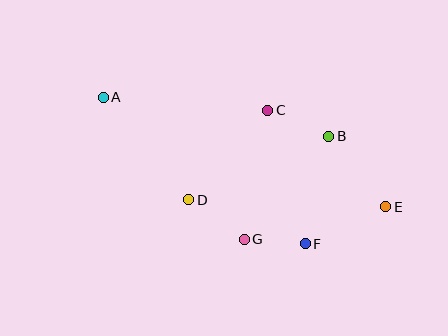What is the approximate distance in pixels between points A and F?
The distance between A and F is approximately 250 pixels.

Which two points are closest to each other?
Points F and G are closest to each other.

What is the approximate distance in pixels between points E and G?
The distance between E and G is approximately 145 pixels.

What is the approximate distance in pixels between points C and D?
The distance between C and D is approximately 120 pixels.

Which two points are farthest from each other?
Points A and E are farthest from each other.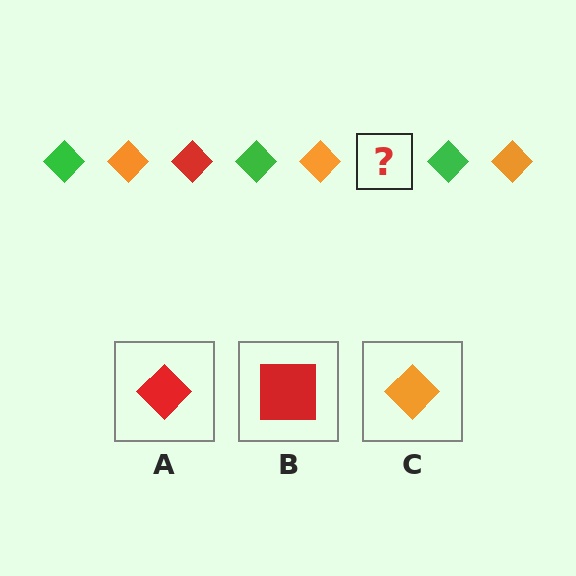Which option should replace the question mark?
Option A.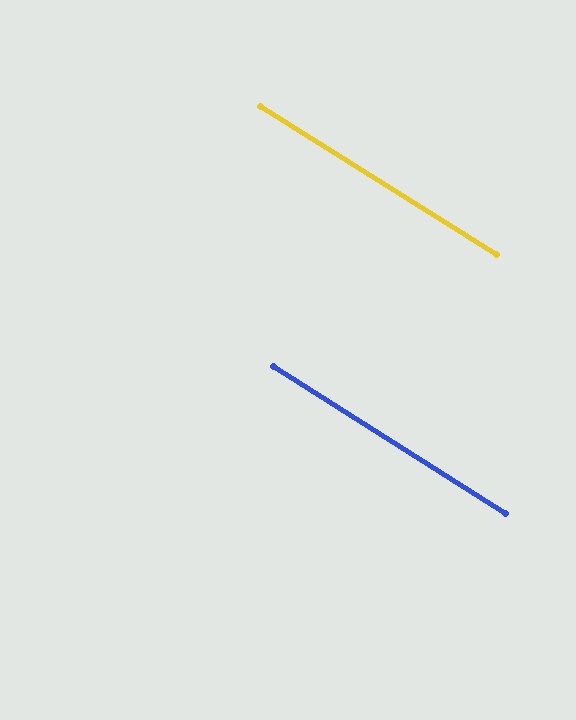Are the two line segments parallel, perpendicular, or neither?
Parallel — their directions differ by only 0.5°.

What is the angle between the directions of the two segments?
Approximately 0 degrees.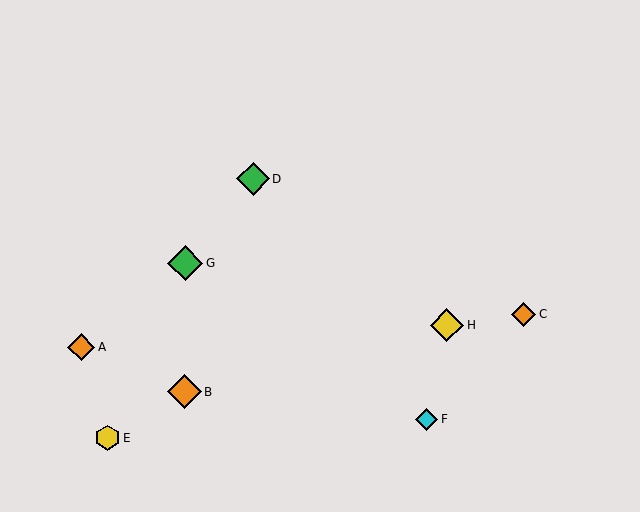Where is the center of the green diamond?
The center of the green diamond is at (253, 179).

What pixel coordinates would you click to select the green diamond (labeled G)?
Click at (185, 263) to select the green diamond G.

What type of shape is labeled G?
Shape G is a green diamond.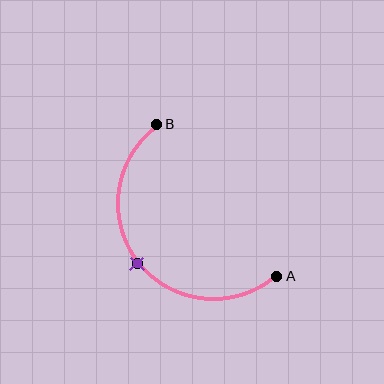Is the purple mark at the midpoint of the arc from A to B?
Yes. The purple mark lies on the arc at equal arc-length from both A and B — it is the arc midpoint.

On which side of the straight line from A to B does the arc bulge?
The arc bulges below and to the left of the straight line connecting A and B.